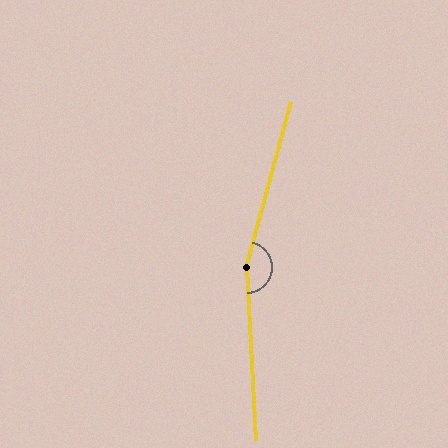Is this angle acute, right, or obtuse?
It is obtuse.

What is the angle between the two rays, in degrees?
Approximately 162 degrees.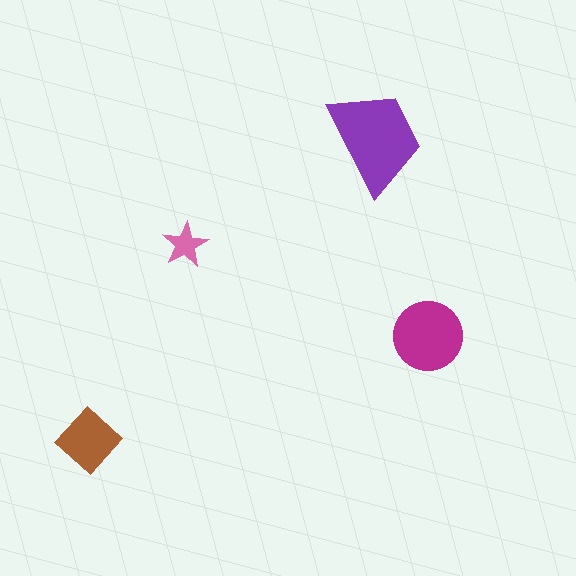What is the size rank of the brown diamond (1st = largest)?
3rd.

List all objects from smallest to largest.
The pink star, the brown diamond, the magenta circle, the purple trapezoid.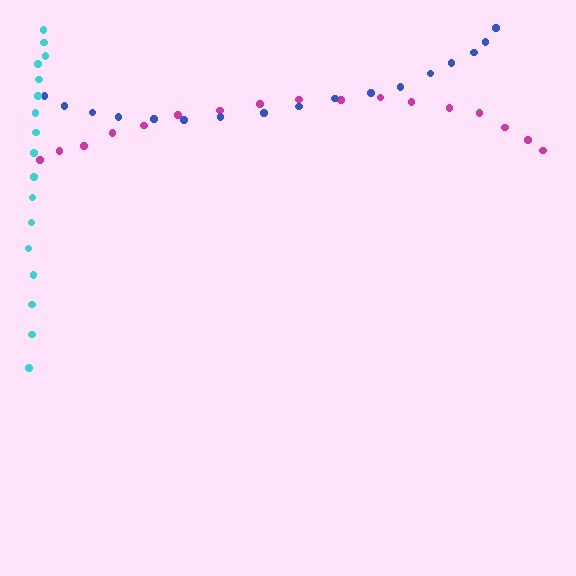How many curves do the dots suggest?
There are 3 distinct paths.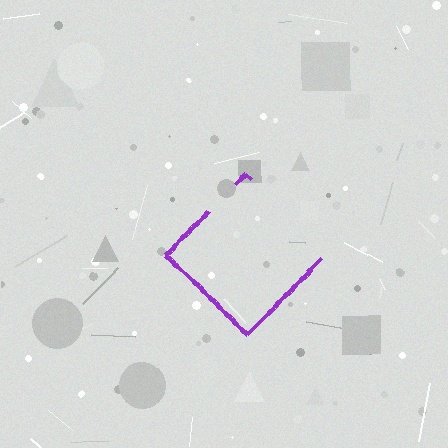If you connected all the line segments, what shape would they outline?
They would outline a diamond.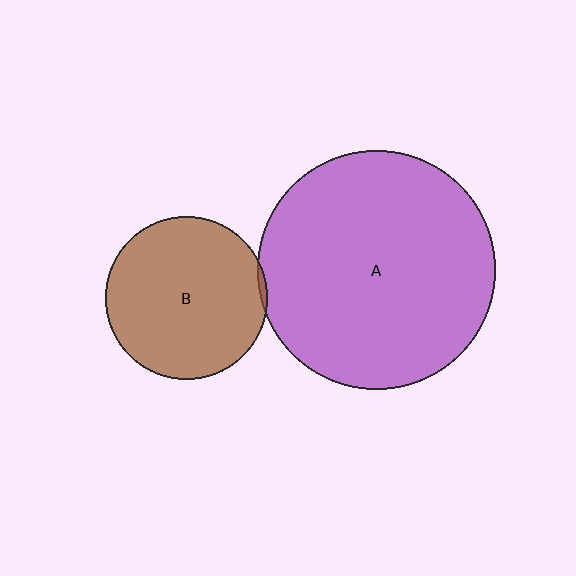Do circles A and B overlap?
Yes.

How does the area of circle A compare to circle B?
Approximately 2.2 times.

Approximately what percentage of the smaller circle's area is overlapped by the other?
Approximately 5%.